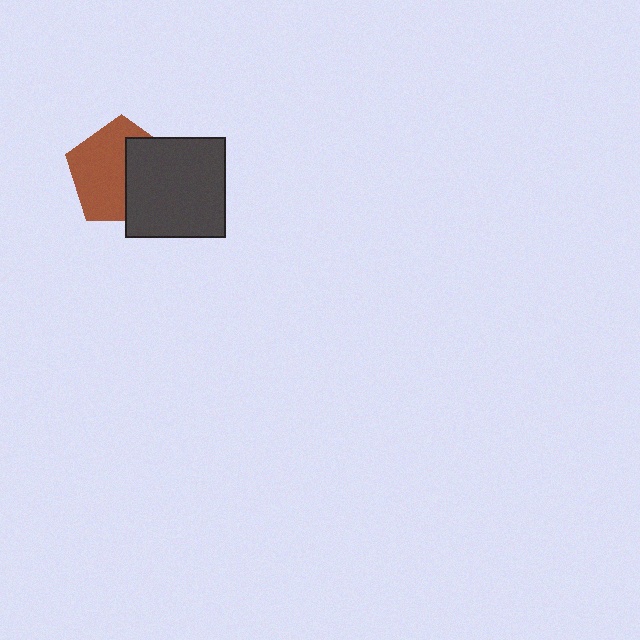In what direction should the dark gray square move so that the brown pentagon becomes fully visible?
The dark gray square should move right. That is the shortest direction to clear the overlap and leave the brown pentagon fully visible.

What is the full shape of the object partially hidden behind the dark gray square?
The partially hidden object is a brown pentagon.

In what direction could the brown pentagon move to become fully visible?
The brown pentagon could move left. That would shift it out from behind the dark gray square entirely.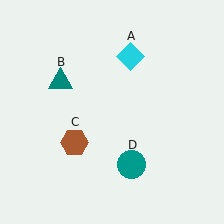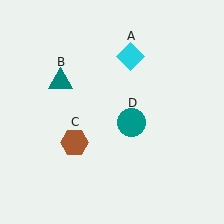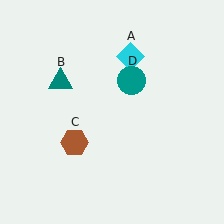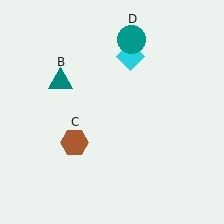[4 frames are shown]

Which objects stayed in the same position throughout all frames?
Cyan diamond (object A) and teal triangle (object B) and brown hexagon (object C) remained stationary.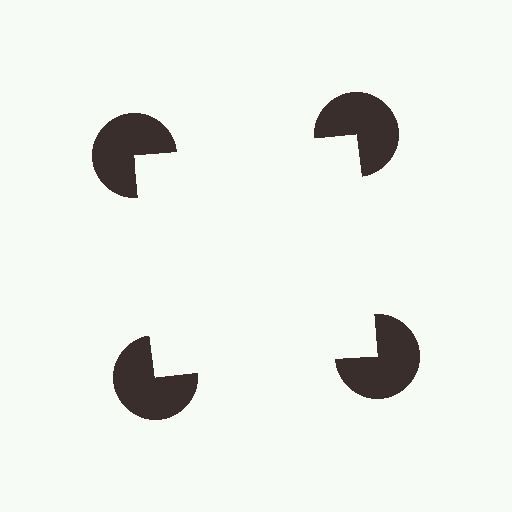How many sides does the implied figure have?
4 sides.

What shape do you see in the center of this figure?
An illusory square — its edges are inferred from the aligned wedge cuts in the pac-man discs, not physically drawn.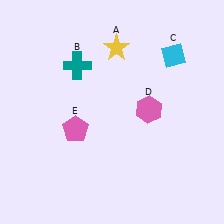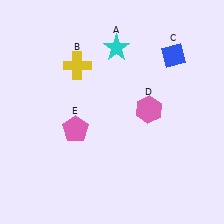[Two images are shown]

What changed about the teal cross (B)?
In Image 1, B is teal. In Image 2, it changed to yellow.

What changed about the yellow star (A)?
In Image 1, A is yellow. In Image 2, it changed to cyan.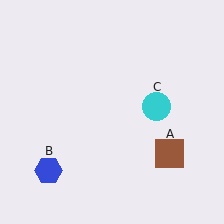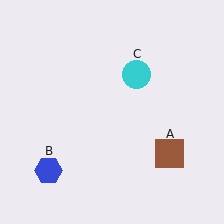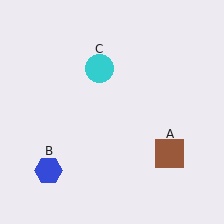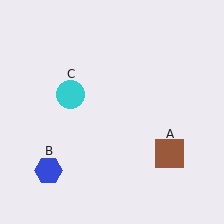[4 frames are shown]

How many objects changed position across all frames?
1 object changed position: cyan circle (object C).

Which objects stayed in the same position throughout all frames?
Brown square (object A) and blue hexagon (object B) remained stationary.